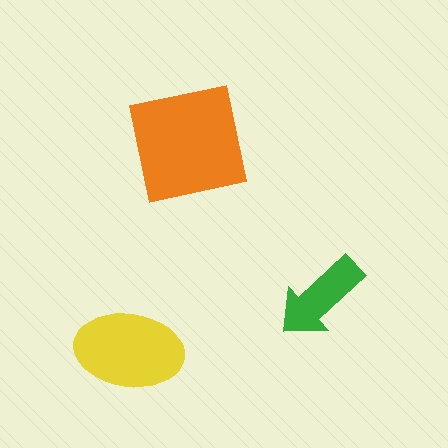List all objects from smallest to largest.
The green arrow, the yellow ellipse, the orange square.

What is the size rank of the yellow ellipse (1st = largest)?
2nd.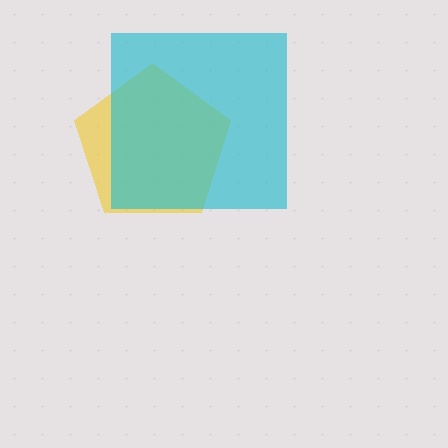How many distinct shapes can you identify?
There are 2 distinct shapes: a yellow pentagon, a cyan square.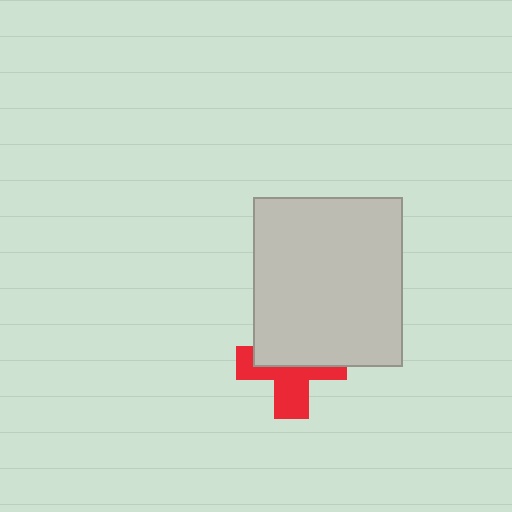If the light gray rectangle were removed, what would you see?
You would see the complete red cross.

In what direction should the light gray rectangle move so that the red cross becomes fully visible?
The light gray rectangle should move up. That is the shortest direction to clear the overlap and leave the red cross fully visible.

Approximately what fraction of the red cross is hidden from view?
Roughly 52% of the red cross is hidden behind the light gray rectangle.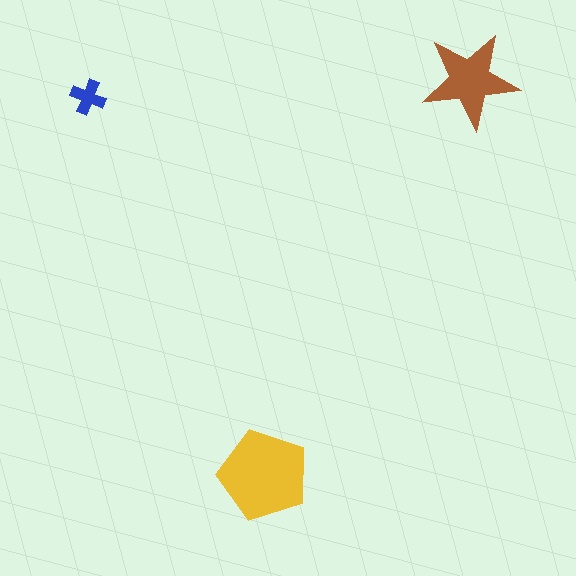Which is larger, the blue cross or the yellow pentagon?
The yellow pentagon.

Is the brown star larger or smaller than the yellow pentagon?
Smaller.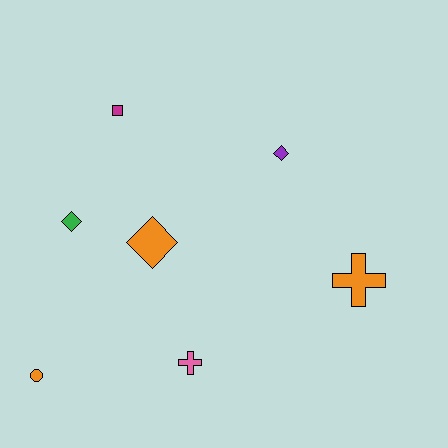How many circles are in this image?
There is 1 circle.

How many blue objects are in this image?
There are no blue objects.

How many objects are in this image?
There are 7 objects.